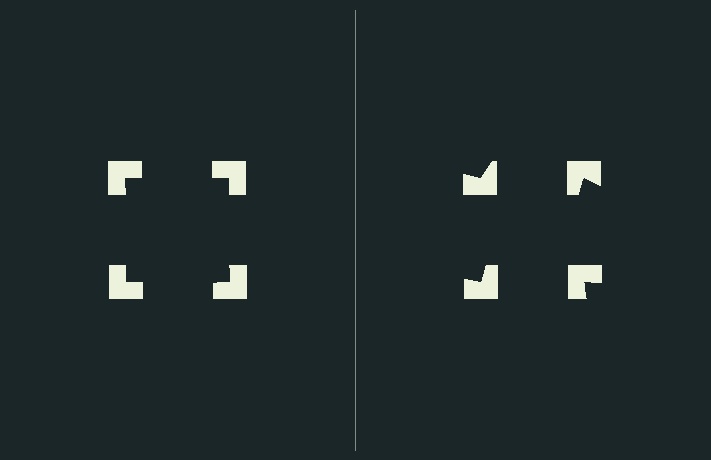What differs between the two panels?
The notched squares are positioned identically on both sides; only the wedge orientations differ. On the left they align to a square; on the right they are misaligned.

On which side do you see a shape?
An illusory square appears on the left side. On the right side the wedge cuts are rotated, so no coherent shape forms.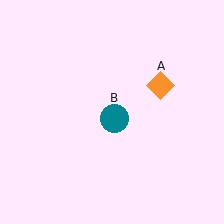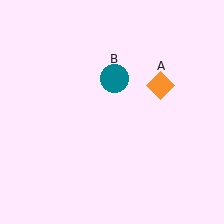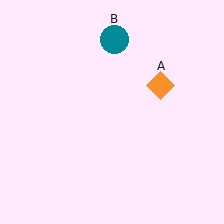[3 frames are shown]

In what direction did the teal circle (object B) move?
The teal circle (object B) moved up.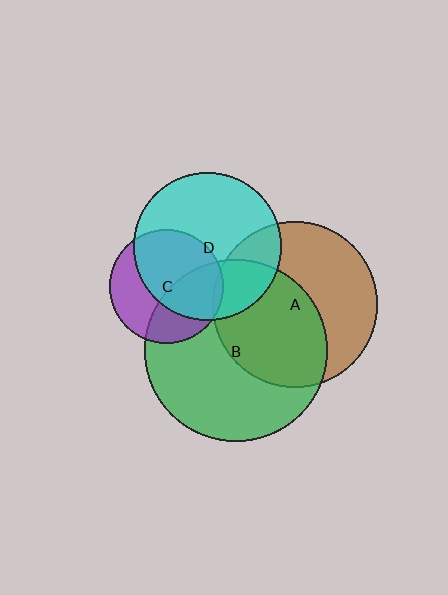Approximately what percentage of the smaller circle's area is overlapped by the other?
Approximately 40%.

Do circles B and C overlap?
Yes.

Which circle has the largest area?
Circle B (green).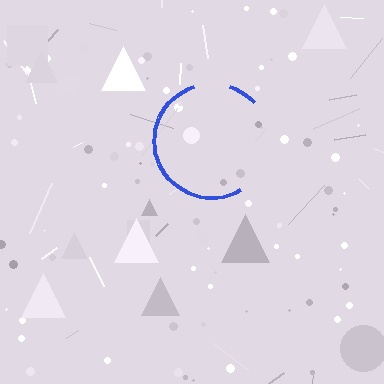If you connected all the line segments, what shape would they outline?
They would outline a circle.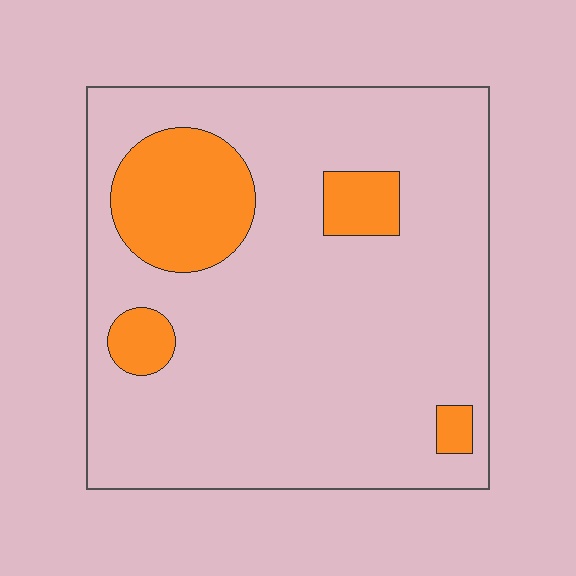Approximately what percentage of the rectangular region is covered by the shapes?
Approximately 15%.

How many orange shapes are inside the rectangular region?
4.